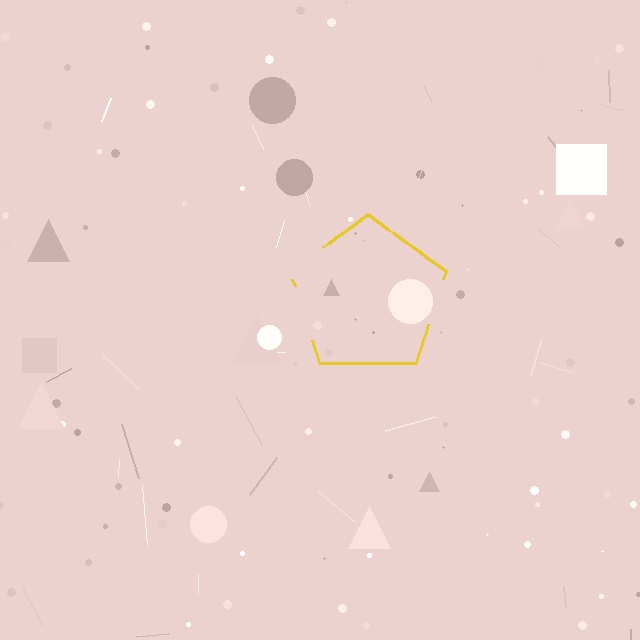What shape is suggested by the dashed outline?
The dashed outline suggests a pentagon.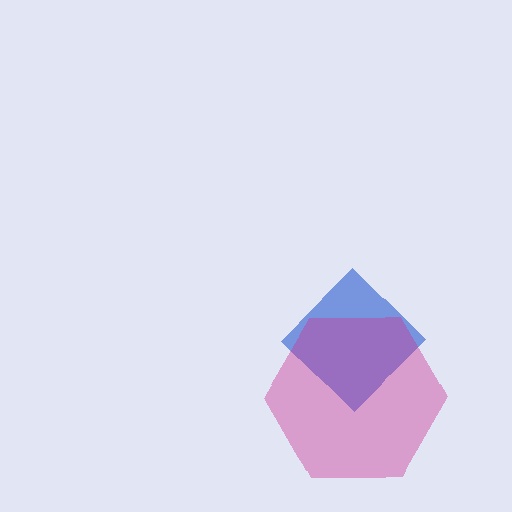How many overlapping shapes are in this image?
There are 2 overlapping shapes in the image.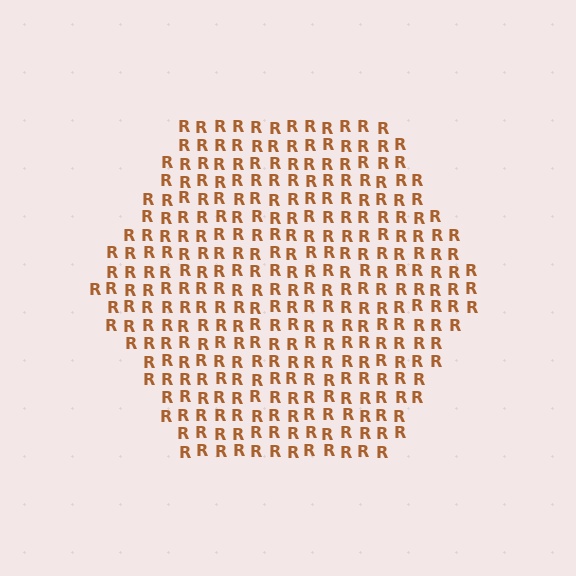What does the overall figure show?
The overall figure shows a hexagon.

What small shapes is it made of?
It is made of small letter R's.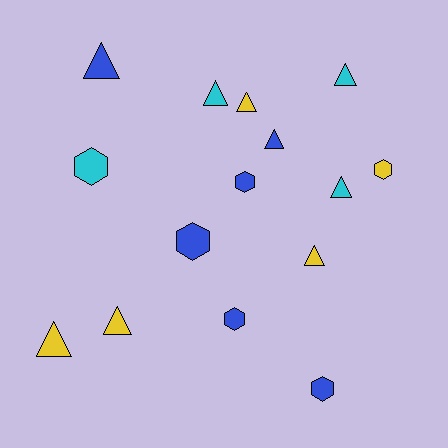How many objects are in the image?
There are 15 objects.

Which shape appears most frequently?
Triangle, with 9 objects.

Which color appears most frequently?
Blue, with 6 objects.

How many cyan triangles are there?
There are 3 cyan triangles.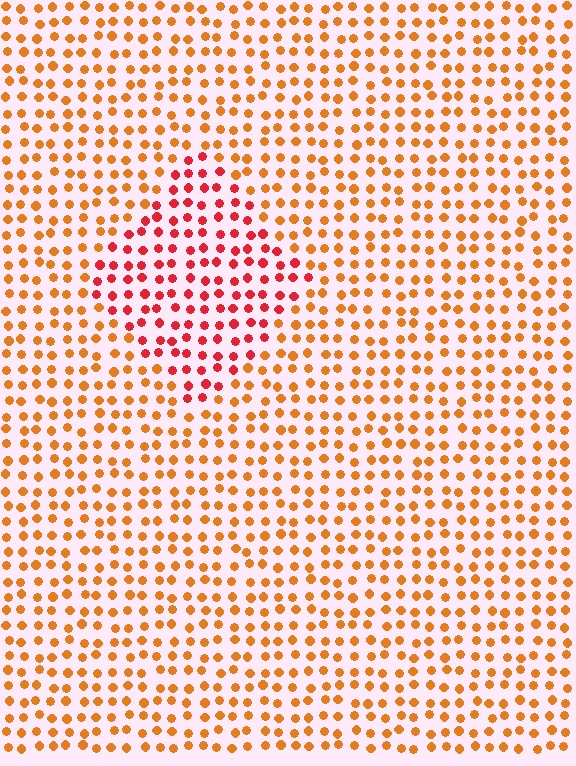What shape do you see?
I see a diamond.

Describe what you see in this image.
The image is filled with small orange elements in a uniform arrangement. A diamond-shaped region is visible where the elements are tinted to a slightly different hue, forming a subtle color boundary.